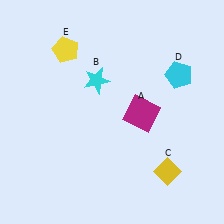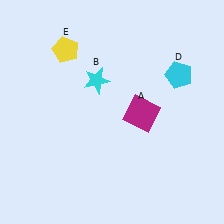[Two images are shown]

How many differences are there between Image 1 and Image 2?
There is 1 difference between the two images.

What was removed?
The yellow diamond (C) was removed in Image 2.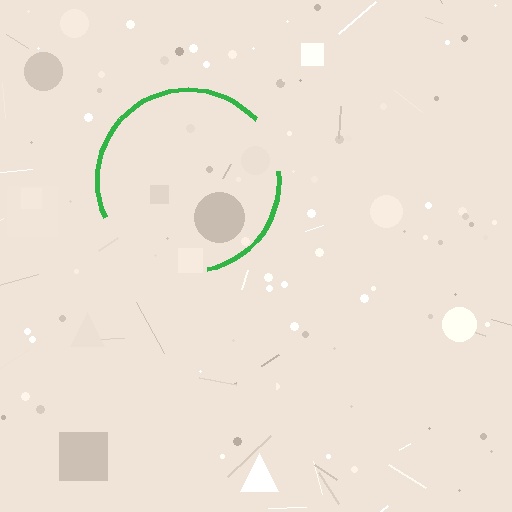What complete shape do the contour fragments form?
The contour fragments form a circle.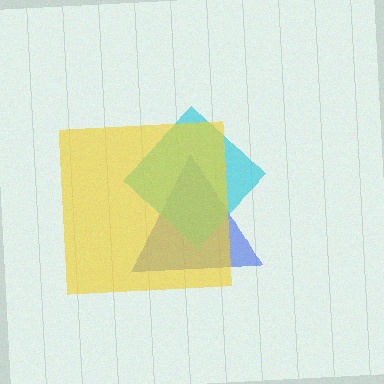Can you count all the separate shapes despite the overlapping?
Yes, there are 3 separate shapes.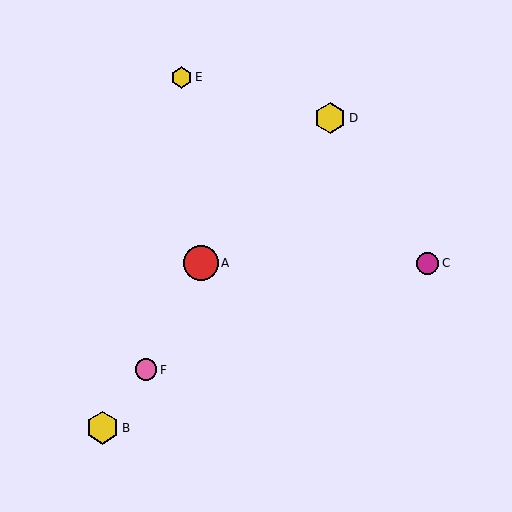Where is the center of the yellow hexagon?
The center of the yellow hexagon is at (102, 428).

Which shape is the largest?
The red circle (labeled A) is the largest.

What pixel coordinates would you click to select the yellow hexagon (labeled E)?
Click at (182, 77) to select the yellow hexagon E.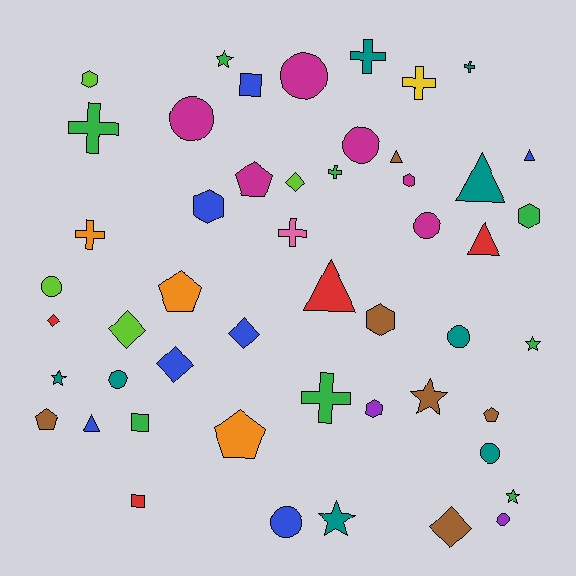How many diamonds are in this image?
There are 6 diamonds.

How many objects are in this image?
There are 50 objects.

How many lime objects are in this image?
There are 4 lime objects.